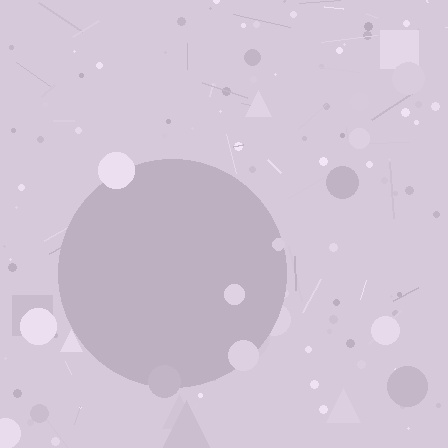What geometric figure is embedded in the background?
A circle is embedded in the background.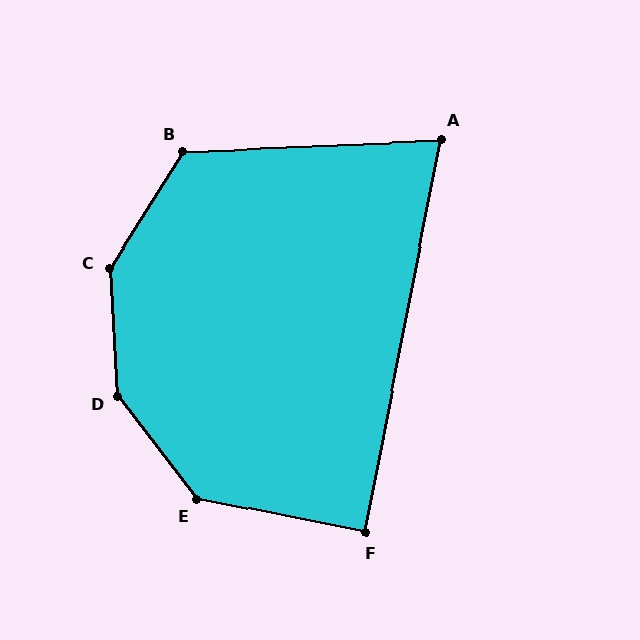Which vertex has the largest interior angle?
D, at approximately 145 degrees.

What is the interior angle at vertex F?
Approximately 90 degrees (approximately right).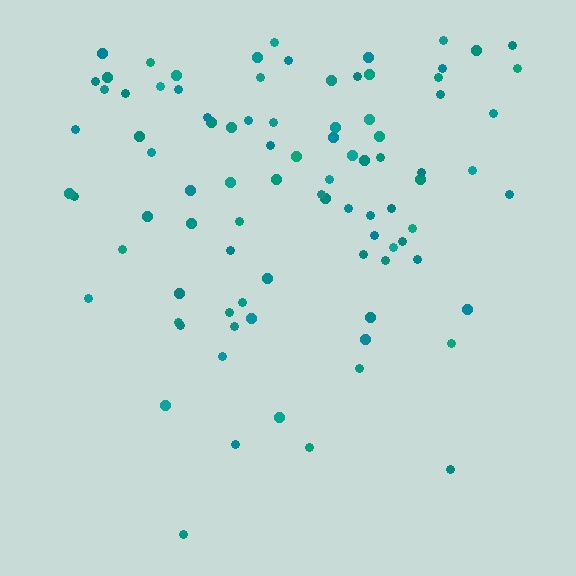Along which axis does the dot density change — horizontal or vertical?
Vertical.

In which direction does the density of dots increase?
From bottom to top, with the top side densest.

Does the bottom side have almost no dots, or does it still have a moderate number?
Still a moderate number, just noticeably fewer than the top.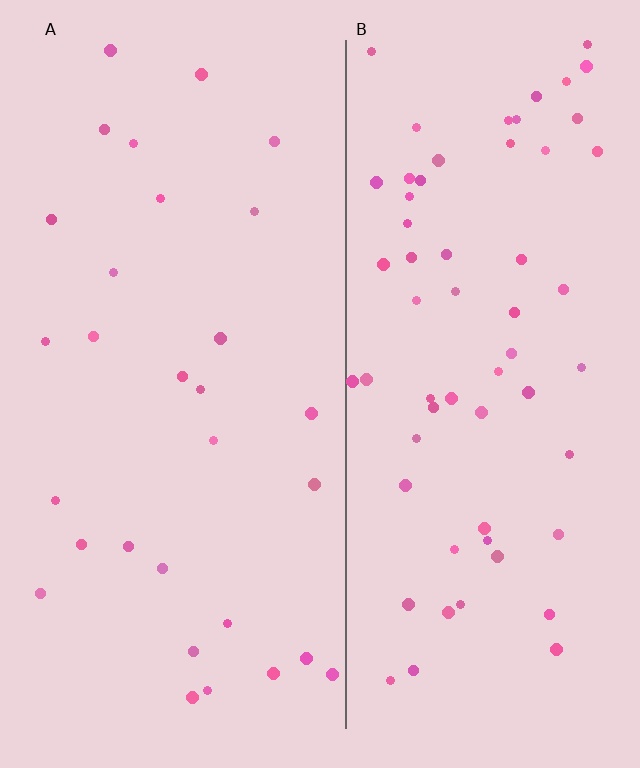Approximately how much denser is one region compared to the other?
Approximately 2.1× — region B over region A.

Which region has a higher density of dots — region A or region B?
B (the right).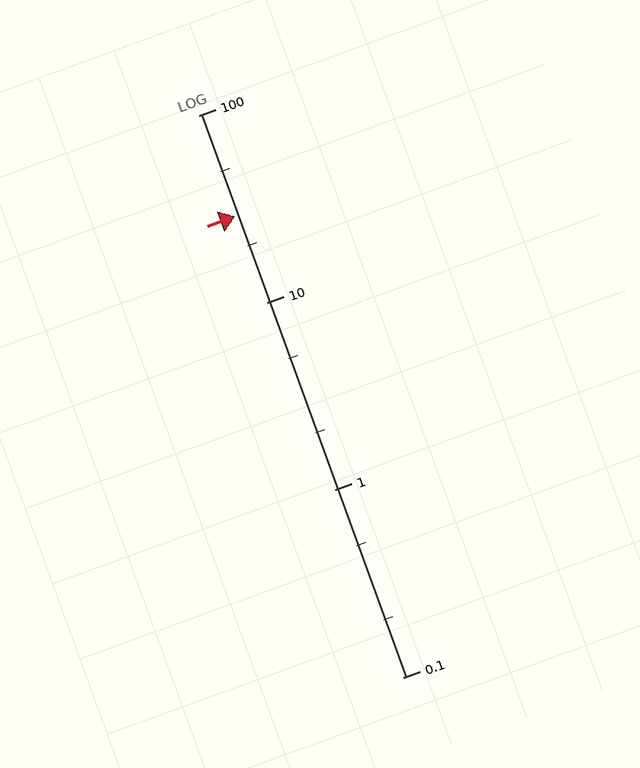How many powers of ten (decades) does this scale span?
The scale spans 3 decades, from 0.1 to 100.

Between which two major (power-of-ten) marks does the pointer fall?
The pointer is between 10 and 100.